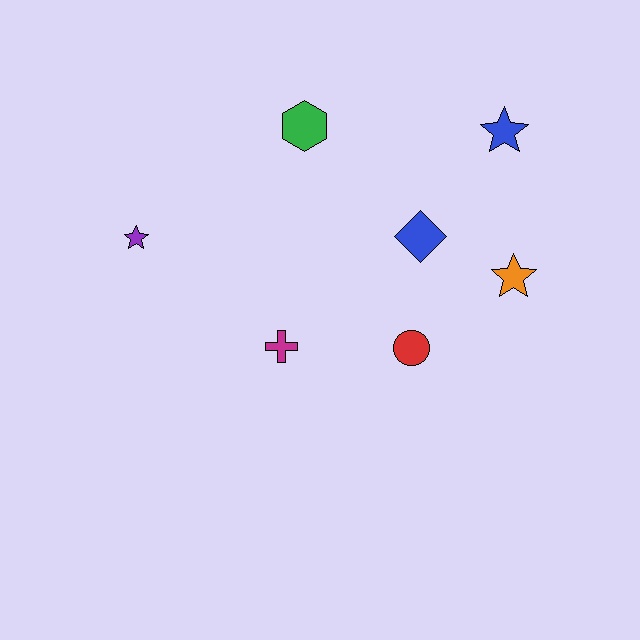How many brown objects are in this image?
There are no brown objects.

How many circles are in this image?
There is 1 circle.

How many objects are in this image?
There are 7 objects.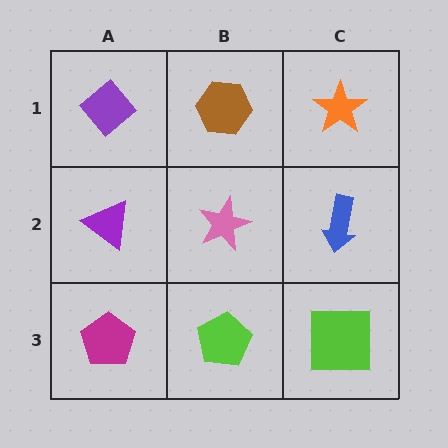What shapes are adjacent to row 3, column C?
A blue arrow (row 2, column C), a lime pentagon (row 3, column B).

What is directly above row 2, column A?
A purple diamond.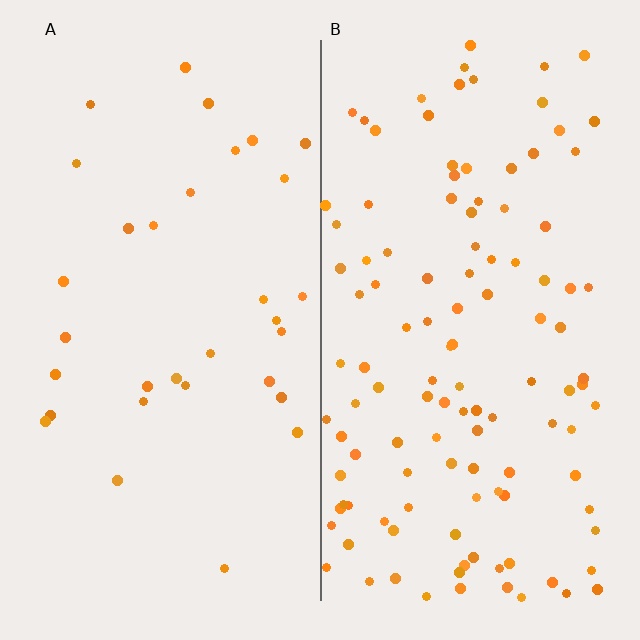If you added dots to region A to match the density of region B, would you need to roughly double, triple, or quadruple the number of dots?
Approximately quadruple.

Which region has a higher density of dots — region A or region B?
B (the right).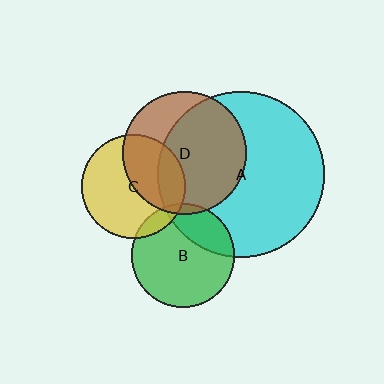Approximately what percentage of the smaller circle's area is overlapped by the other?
Approximately 10%.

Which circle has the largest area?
Circle A (cyan).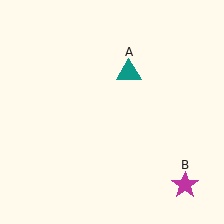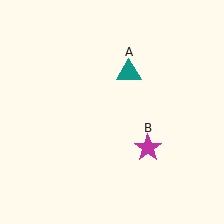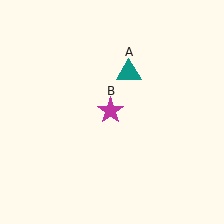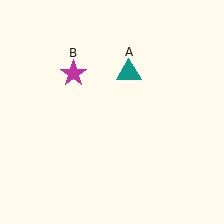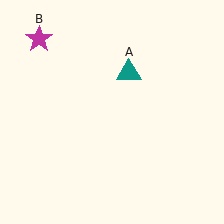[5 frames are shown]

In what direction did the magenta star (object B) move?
The magenta star (object B) moved up and to the left.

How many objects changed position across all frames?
1 object changed position: magenta star (object B).